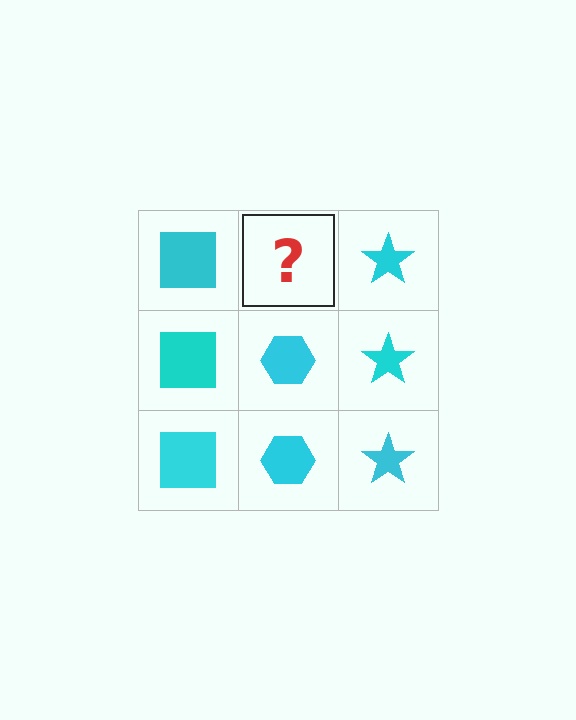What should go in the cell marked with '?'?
The missing cell should contain a cyan hexagon.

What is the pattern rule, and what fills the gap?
The rule is that each column has a consistent shape. The gap should be filled with a cyan hexagon.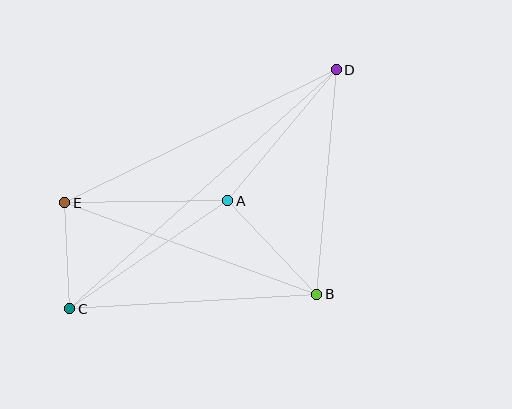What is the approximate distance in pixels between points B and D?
The distance between B and D is approximately 225 pixels.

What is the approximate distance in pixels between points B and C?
The distance between B and C is approximately 247 pixels.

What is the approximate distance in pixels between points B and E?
The distance between B and E is approximately 268 pixels.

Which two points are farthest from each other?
Points C and D are farthest from each other.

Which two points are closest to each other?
Points C and E are closest to each other.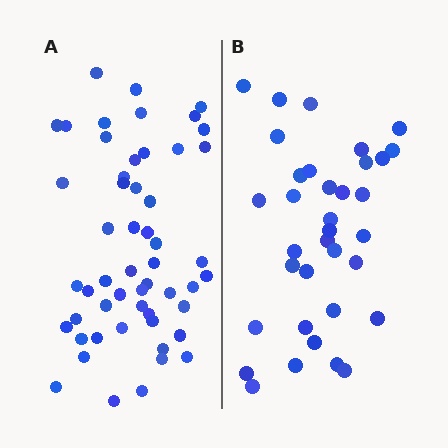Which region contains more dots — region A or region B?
Region A (the left region) has more dots.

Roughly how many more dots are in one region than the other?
Region A has approximately 20 more dots than region B.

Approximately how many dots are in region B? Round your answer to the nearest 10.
About 40 dots. (The exact count is 35, which rounds to 40.)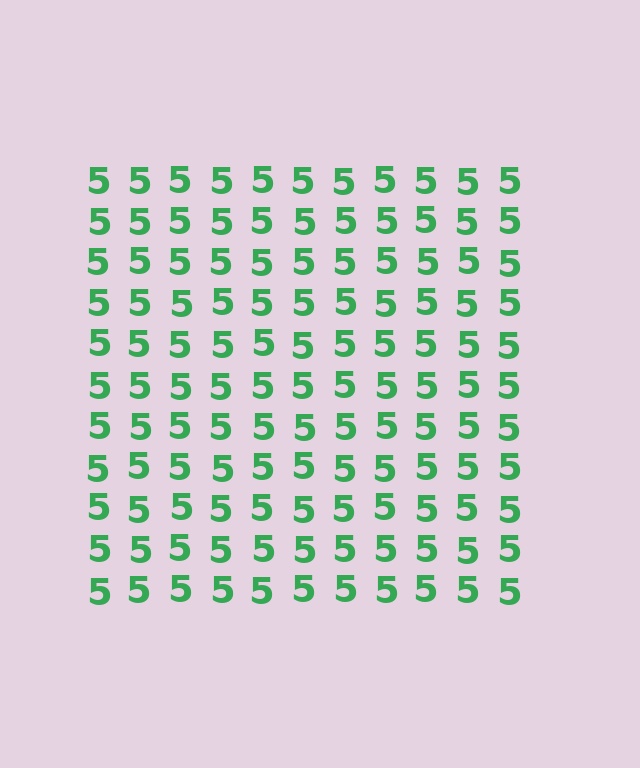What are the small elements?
The small elements are digit 5's.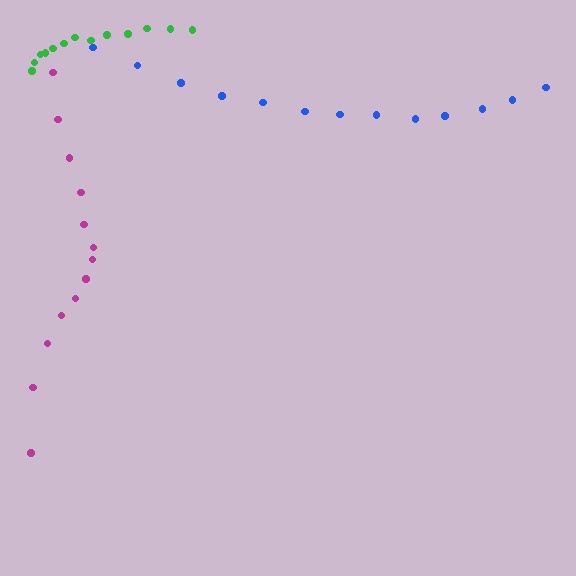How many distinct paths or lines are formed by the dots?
There are 3 distinct paths.